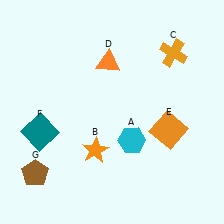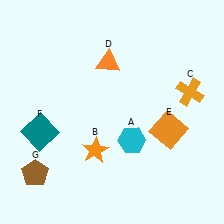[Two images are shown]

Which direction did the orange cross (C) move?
The orange cross (C) moved down.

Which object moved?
The orange cross (C) moved down.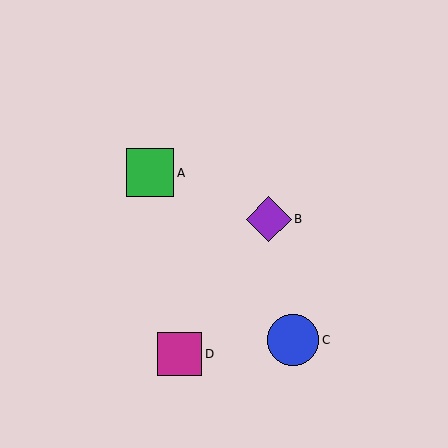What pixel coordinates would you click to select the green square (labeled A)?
Click at (150, 173) to select the green square A.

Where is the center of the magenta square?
The center of the magenta square is at (180, 354).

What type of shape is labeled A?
Shape A is a green square.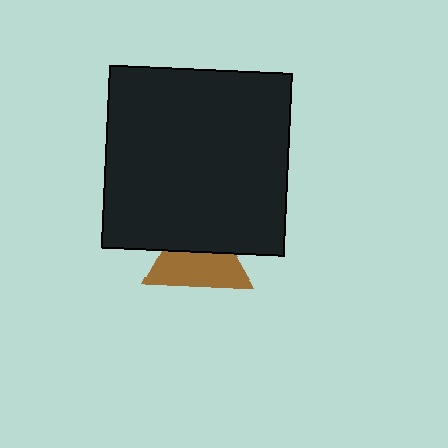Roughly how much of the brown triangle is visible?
About half of it is visible (roughly 57%).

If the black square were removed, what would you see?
You would see the complete brown triangle.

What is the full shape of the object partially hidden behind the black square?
The partially hidden object is a brown triangle.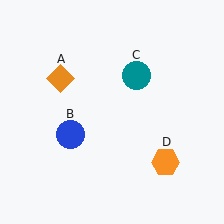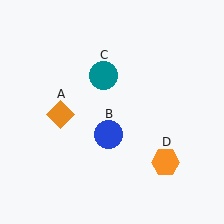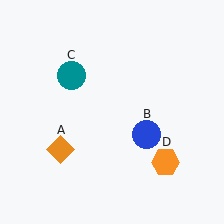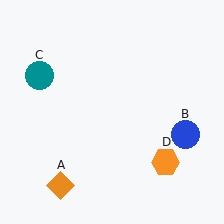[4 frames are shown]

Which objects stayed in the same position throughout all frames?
Orange hexagon (object D) remained stationary.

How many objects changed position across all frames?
3 objects changed position: orange diamond (object A), blue circle (object B), teal circle (object C).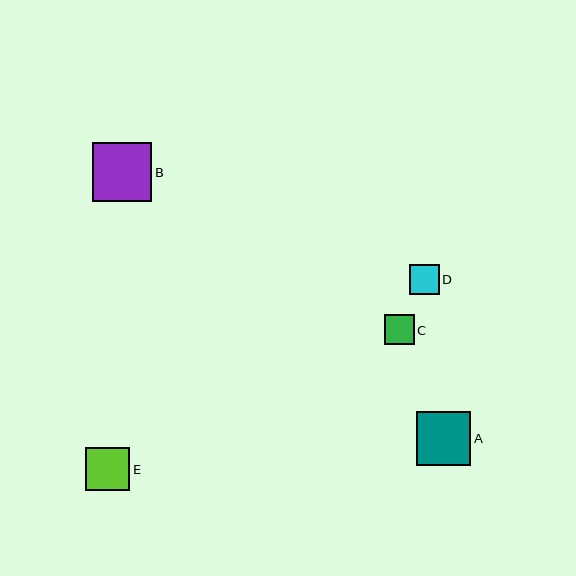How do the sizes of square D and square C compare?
Square D and square C are approximately the same size.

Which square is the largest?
Square B is the largest with a size of approximately 60 pixels.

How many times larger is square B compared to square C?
Square B is approximately 2.0 times the size of square C.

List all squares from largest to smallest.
From largest to smallest: B, A, E, D, C.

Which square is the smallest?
Square C is the smallest with a size of approximately 29 pixels.